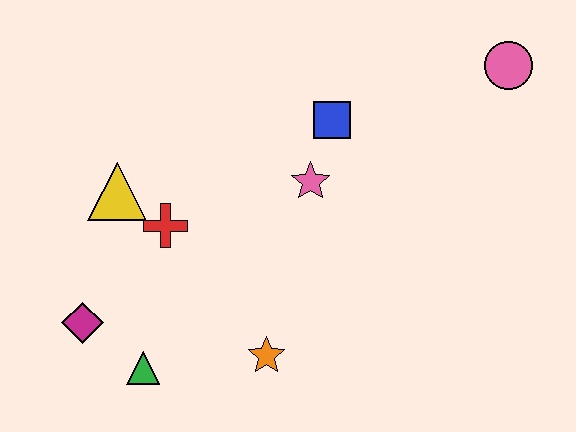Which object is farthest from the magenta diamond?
The pink circle is farthest from the magenta diamond.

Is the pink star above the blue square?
No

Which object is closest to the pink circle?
The blue square is closest to the pink circle.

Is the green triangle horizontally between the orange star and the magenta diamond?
Yes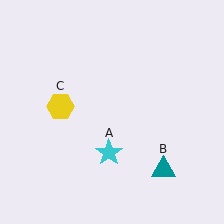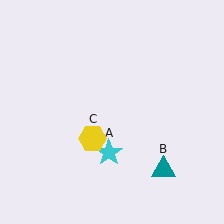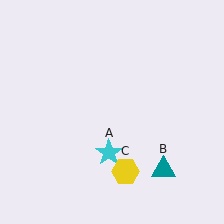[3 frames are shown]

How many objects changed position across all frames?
1 object changed position: yellow hexagon (object C).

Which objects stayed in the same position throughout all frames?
Cyan star (object A) and teal triangle (object B) remained stationary.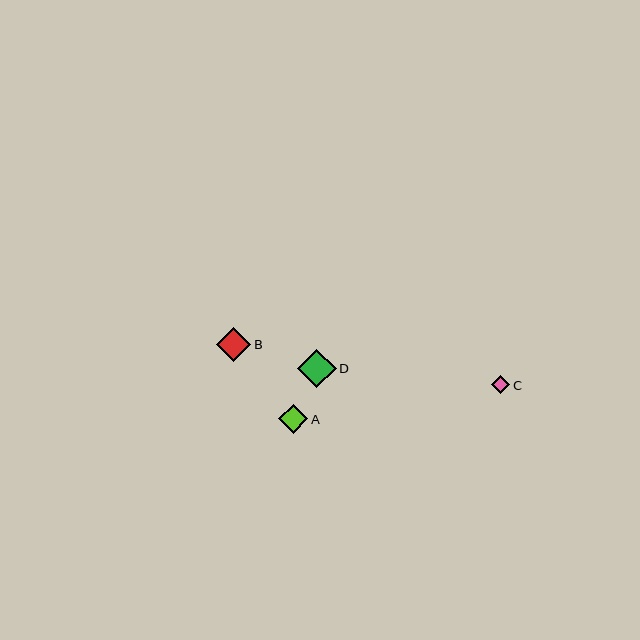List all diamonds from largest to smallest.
From largest to smallest: D, B, A, C.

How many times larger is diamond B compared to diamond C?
Diamond B is approximately 1.9 times the size of diamond C.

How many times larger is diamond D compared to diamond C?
Diamond D is approximately 2.1 times the size of diamond C.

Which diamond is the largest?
Diamond D is the largest with a size of approximately 38 pixels.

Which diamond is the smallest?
Diamond C is the smallest with a size of approximately 18 pixels.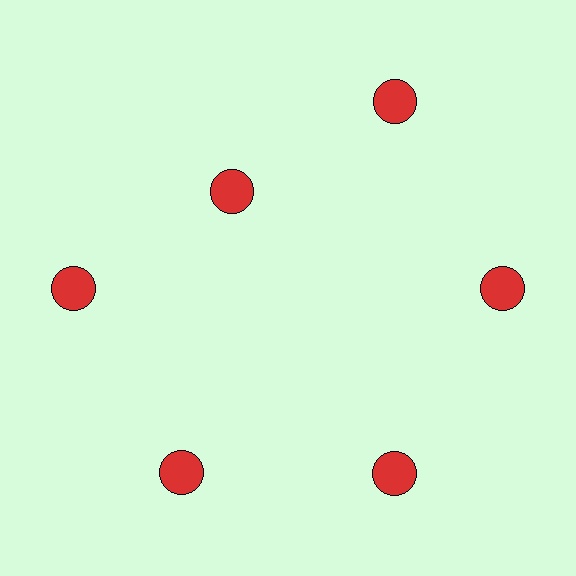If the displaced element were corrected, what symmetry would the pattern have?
It would have 6-fold rotational symmetry — the pattern would map onto itself every 60 degrees.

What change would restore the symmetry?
The symmetry would be restored by moving it outward, back onto the ring so that all 6 circles sit at equal angles and equal distance from the center.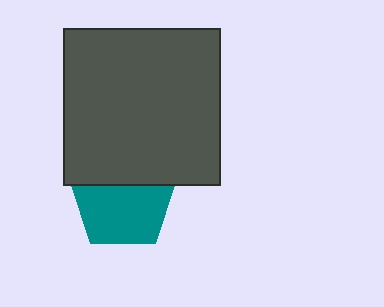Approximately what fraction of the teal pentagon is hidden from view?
Roughly 32% of the teal pentagon is hidden behind the dark gray square.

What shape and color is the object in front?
The object in front is a dark gray square.